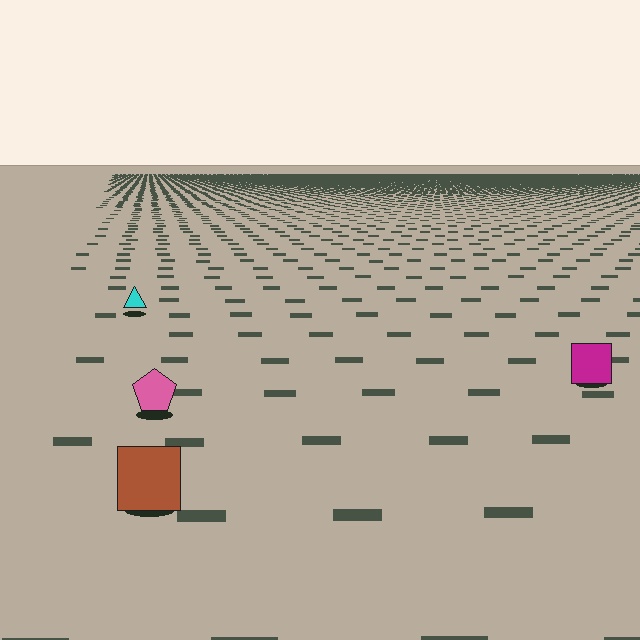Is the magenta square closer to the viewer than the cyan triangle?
Yes. The magenta square is closer — you can tell from the texture gradient: the ground texture is coarser near it.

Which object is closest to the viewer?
The brown square is closest. The texture marks near it are larger and more spread out.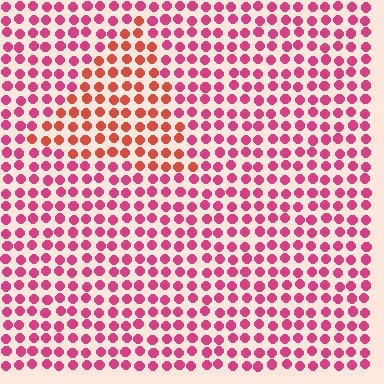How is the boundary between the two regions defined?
The boundary is defined purely by a slight shift in hue (about 34 degrees). Spacing, size, and orientation are identical on both sides.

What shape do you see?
I see a triangle.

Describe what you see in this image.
The image is filled with small magenta elements in a uniform arrangement. A triangle-shaped region is visible where the elements are tinted to a slightly different hue, forming a subtle color boundary.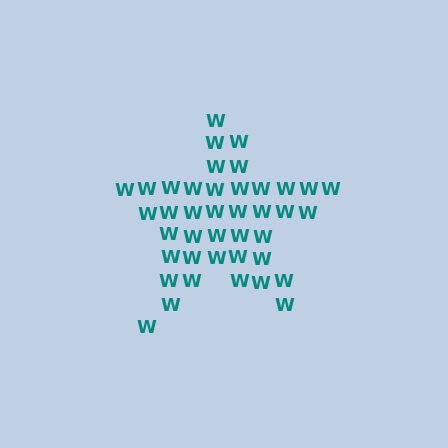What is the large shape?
The large shape is a star.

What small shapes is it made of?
It is made of small letter W's.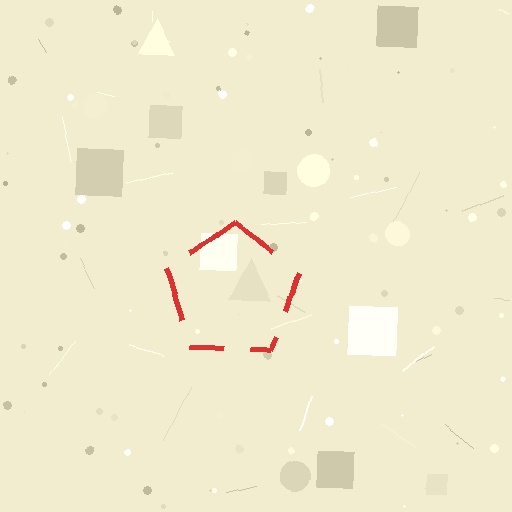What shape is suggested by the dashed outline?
The dashed outline suggests a pentagon.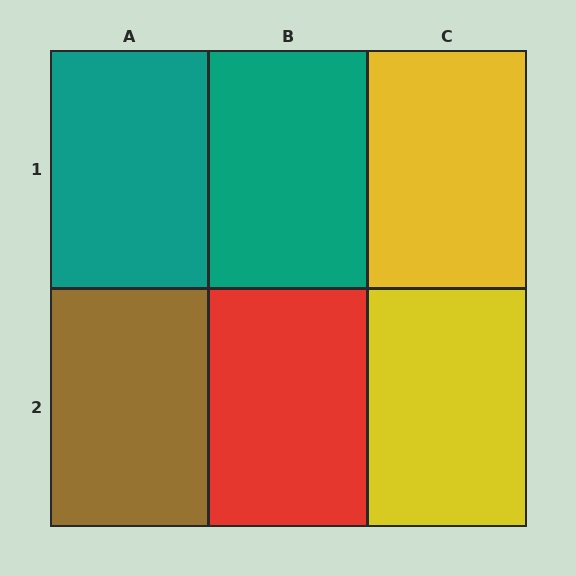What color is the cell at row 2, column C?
Yellow.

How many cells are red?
1 cell is red.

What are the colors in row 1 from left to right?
Teal, teal, yellow.